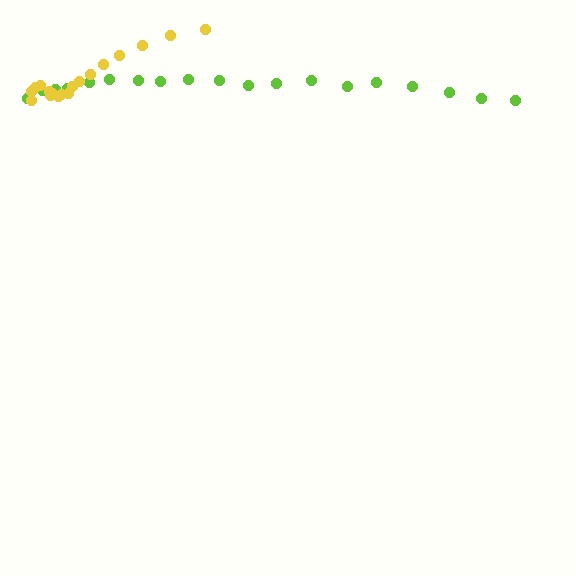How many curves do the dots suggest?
There are 2 distinct paths.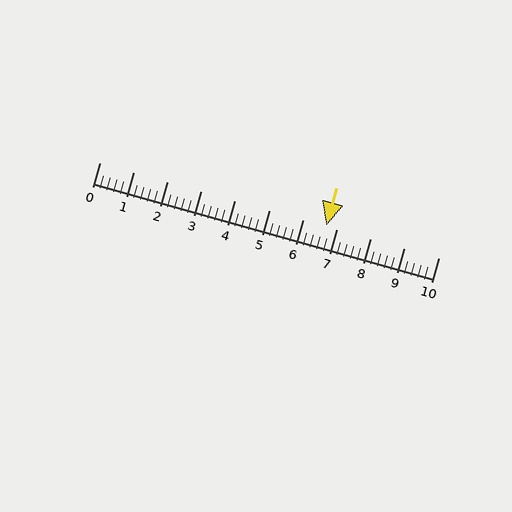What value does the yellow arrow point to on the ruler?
The yellow arrow points to approximately 6.7.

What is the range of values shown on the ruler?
The ruler shows values from 0 to 10.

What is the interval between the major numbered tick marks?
The major tick marks are spaced 1 units apart.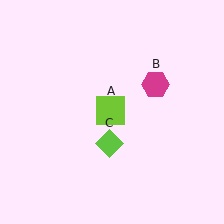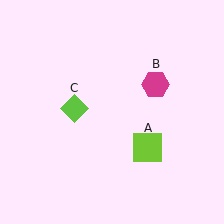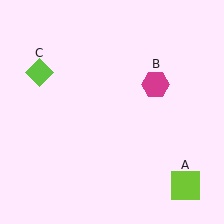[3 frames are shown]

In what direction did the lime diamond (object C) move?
The lime diamond (object C) moved up and to the left.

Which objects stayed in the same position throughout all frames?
Magenta hexagon (object B) remained stationary.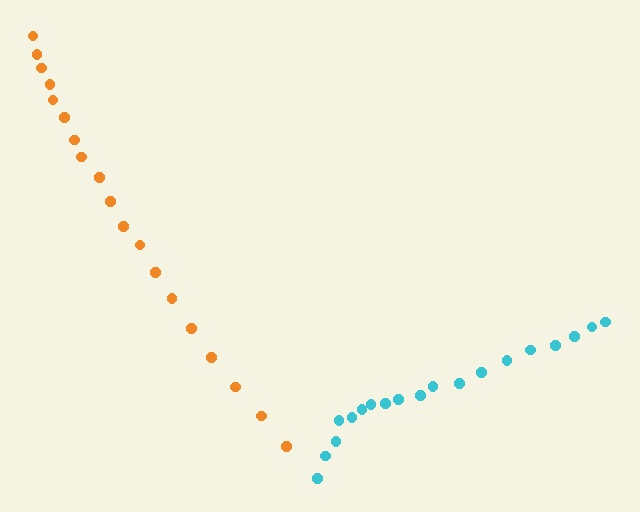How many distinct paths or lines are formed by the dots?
There are 2 distinct paths.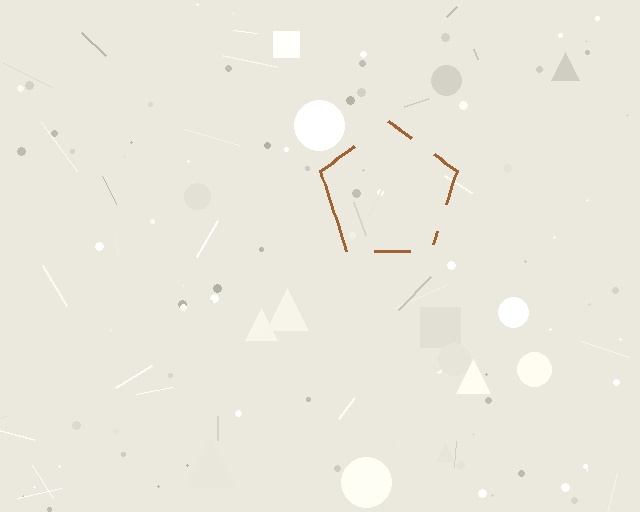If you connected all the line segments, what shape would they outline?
They would outline a pentagon.